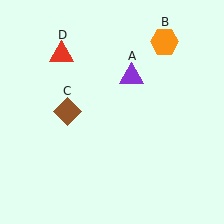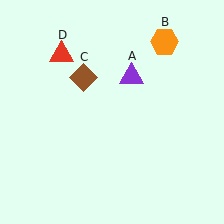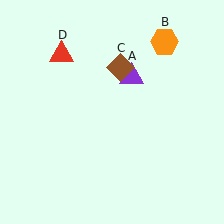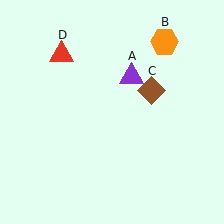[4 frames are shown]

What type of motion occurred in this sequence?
The brown diamond (object C) rotated clockwise around the center of the scene.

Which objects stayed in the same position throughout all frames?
Purple triangle (object A) and orange hexagon (object B) and red triangle (object D) remained stationary.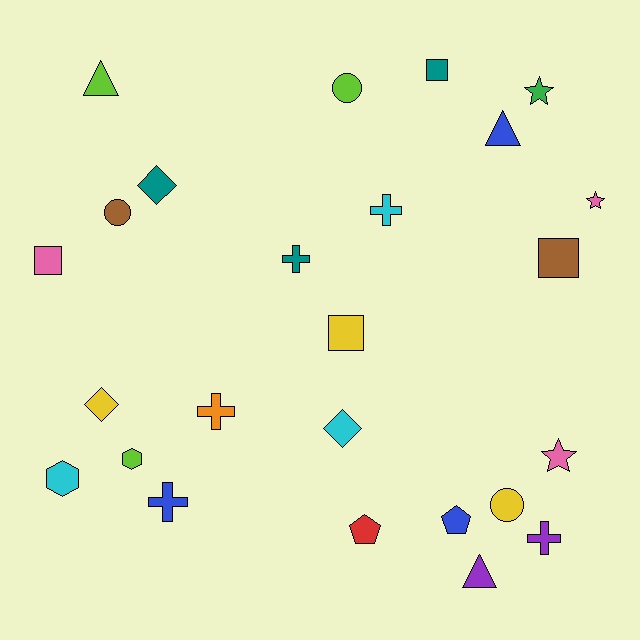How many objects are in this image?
There are 25 objects.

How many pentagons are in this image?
There are 2 pentagons.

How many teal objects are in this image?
There are 3 teal objects.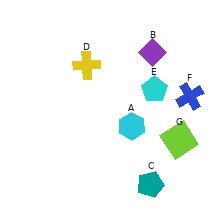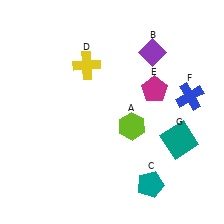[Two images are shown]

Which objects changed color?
A changed from cyan to lime. E changed from cyan to magenta. G changed from lime to teal.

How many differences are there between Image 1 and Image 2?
There are 3 differences between the two images.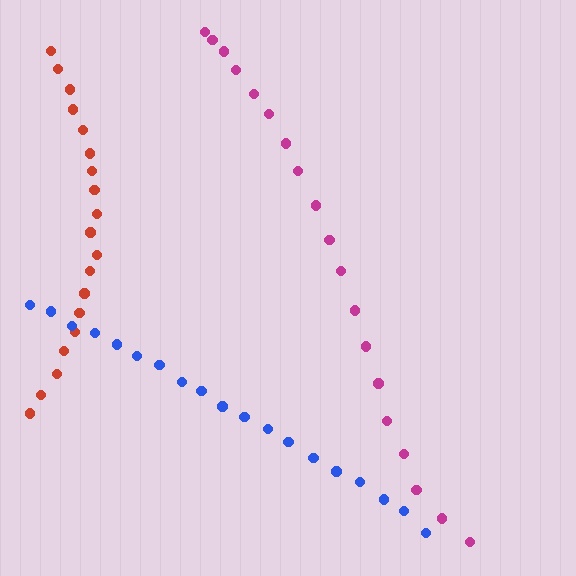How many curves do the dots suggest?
There are 3 distinct paths.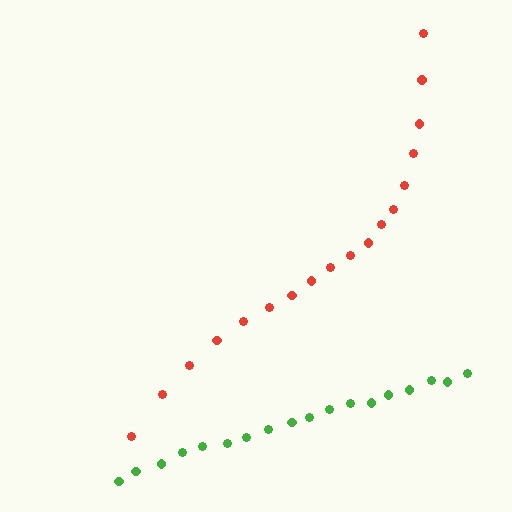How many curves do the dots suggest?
There are 2 distinct paths.